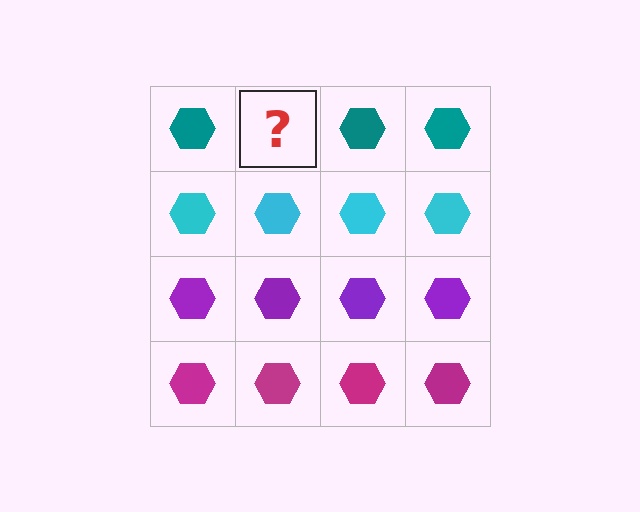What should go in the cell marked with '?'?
The missing cell should contain a teal hexagon.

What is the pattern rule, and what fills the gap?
The rule is that each row has a consistent color. The gap should be filled with a teal hexagon.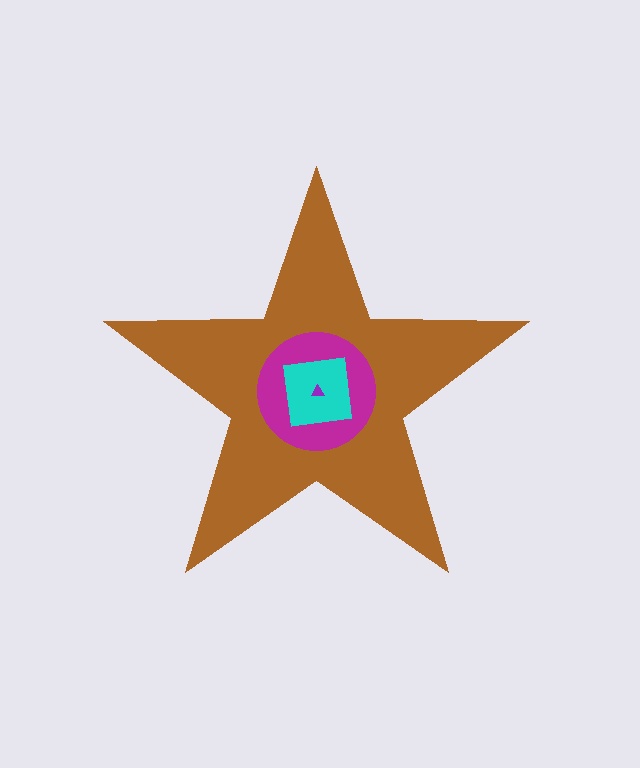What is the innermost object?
The purple triangle.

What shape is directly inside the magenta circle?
The cyan square.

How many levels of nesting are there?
4.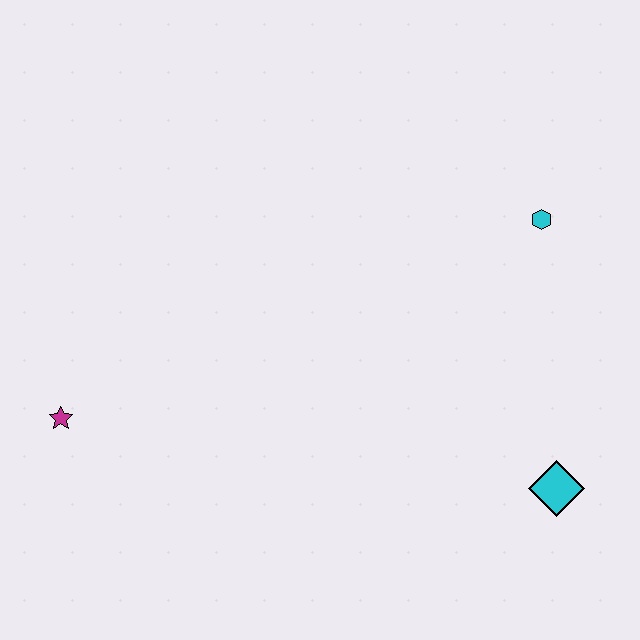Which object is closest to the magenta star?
The cyan diamond is closest to the magenta star.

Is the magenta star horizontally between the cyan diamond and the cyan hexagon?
No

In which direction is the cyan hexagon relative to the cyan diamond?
The cyan hexagon is above the cyan diamond.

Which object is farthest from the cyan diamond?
The magenta star is farthest from the cyan diamond.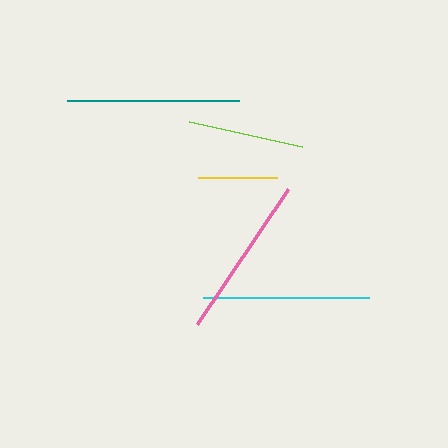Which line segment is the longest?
The teal line is the longest at approximately 172 pixels.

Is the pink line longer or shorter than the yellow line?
The pink line is longer than the yellow line.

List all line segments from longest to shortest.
From longest to shortest: teal, cyan, pink, lime, yellow.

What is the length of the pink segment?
The pink segment is approximately 163 pixels long.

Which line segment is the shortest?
The yellow line is the shortest at approximately 79 pixels.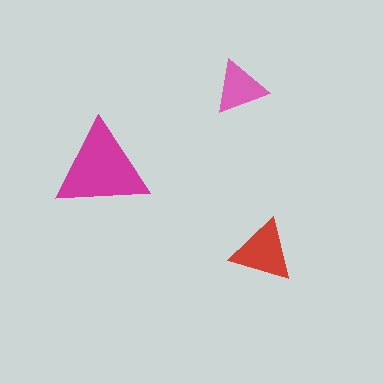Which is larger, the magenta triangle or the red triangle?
The magenta one.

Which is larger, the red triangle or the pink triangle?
The red one.